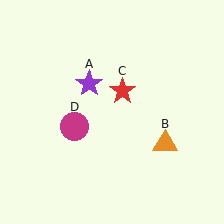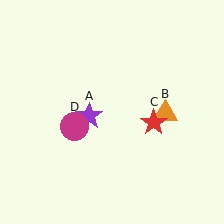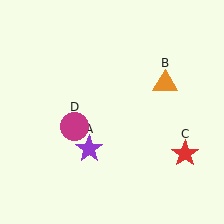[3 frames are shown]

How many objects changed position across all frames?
3 objects changed position: purple star (object A), orange triangle (object B), red star (object C).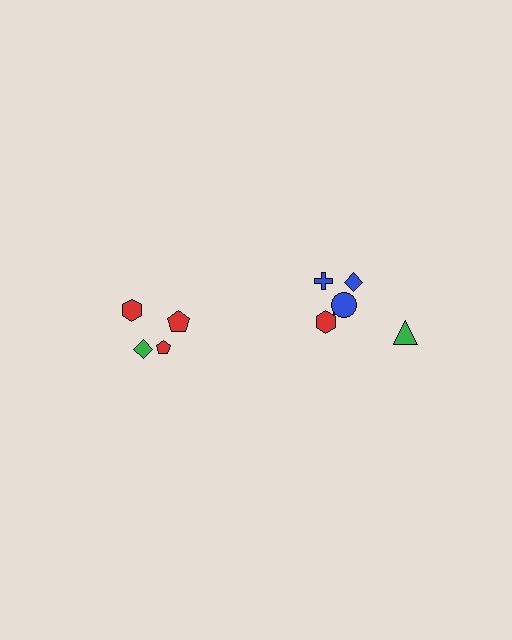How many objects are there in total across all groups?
There are 10 objects.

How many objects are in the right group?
There are 6 objects.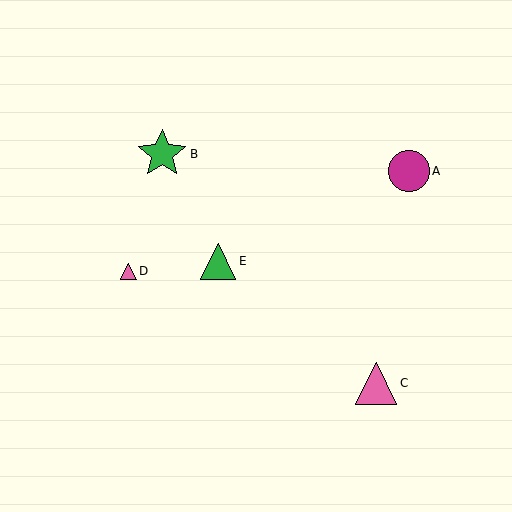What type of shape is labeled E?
Shape E is a green triangle.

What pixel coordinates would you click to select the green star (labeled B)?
Click at (162, 154) to select the green star B.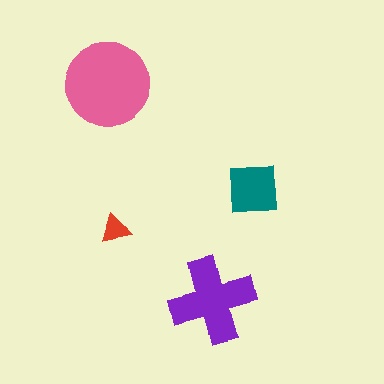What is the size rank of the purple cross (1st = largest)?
2nd.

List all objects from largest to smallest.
The pink circle, the purple cross, the teal square, the red triangle.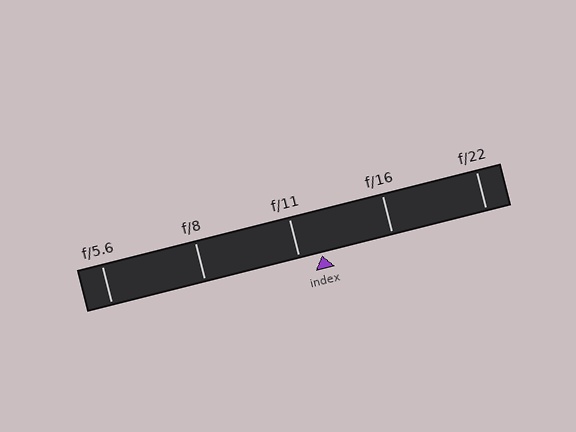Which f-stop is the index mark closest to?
The index mark is closest to f/11.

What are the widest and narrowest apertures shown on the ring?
The widest aperture shown is f/5.6 and the narrowest is f/22.